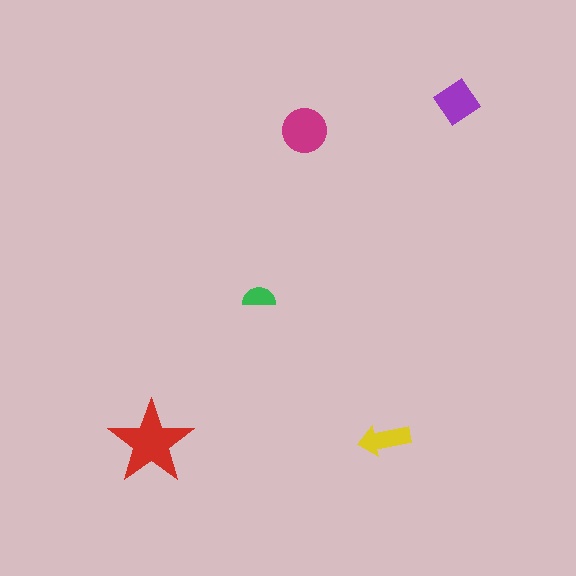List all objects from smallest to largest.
The green semicircle, the yellow arrow, the purple diamond, the magenta circle, the red star.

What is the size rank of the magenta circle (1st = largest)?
2nd.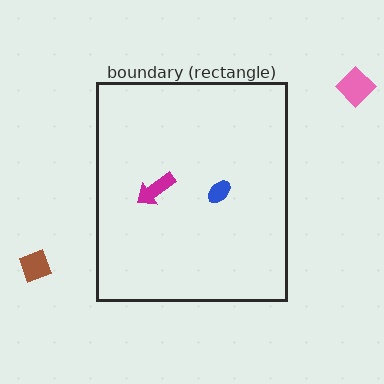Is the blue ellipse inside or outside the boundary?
Inside.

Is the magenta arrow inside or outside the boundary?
Inside.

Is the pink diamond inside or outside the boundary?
Outside.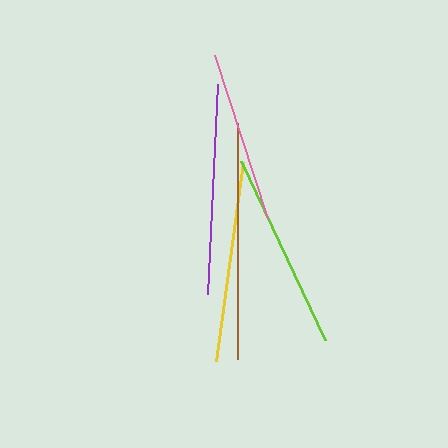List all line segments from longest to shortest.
From longest to shortest: brown, purple, yellow, lime, pink.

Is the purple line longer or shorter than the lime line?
The purple line is longer than the lime line.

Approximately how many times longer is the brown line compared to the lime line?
The brown line is approximately 1.2 times the length of the lime line.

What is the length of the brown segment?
The brown segment is approximately 237 pixels long.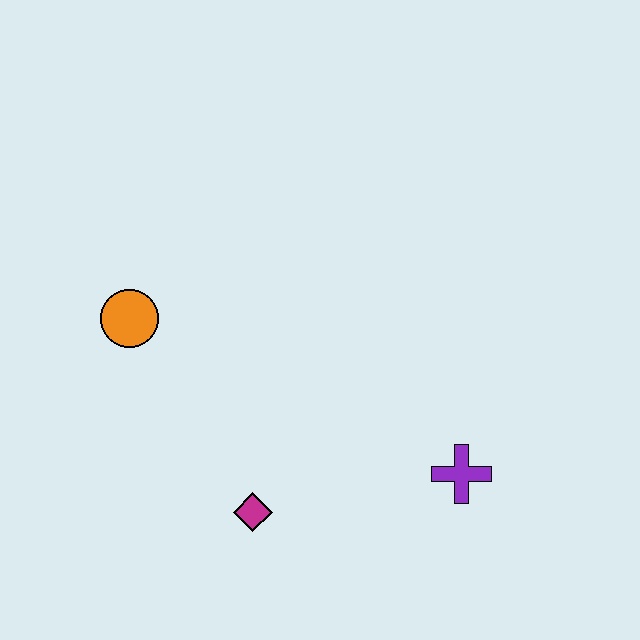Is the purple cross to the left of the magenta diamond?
No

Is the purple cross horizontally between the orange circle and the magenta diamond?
No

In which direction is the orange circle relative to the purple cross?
The orange circle is to the left of the purple cross.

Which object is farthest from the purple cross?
The orange circle is farthest from the purple cross.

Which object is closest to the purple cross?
The magenta diamond is closest to the purple cross.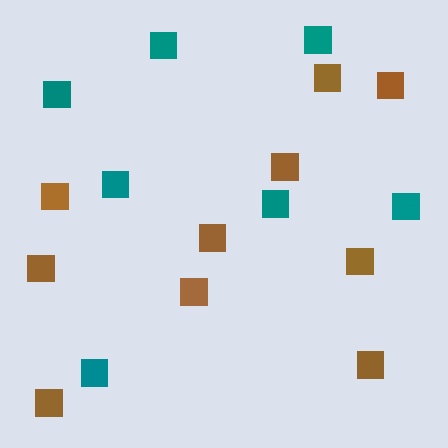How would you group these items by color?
There are 2 groups: one group of teal squares (7) and one group of brown squares (10).